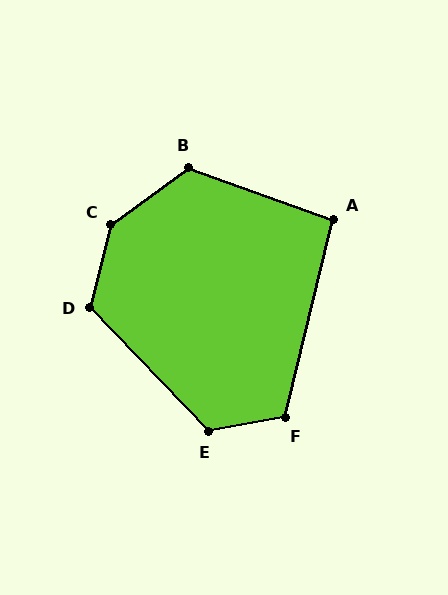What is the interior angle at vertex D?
Approximately 122 degrees (obtuse).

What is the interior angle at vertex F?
Approximately 114 degrees (obtuse).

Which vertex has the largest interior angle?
C, at approximately 141 degrees.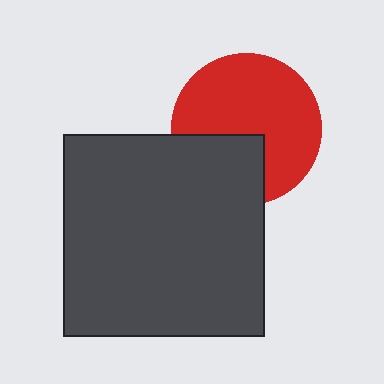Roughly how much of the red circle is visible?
Most of it is visible (roughly 69%).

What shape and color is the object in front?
The object in front is a dark gray square.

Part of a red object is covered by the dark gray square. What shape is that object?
It is a circle.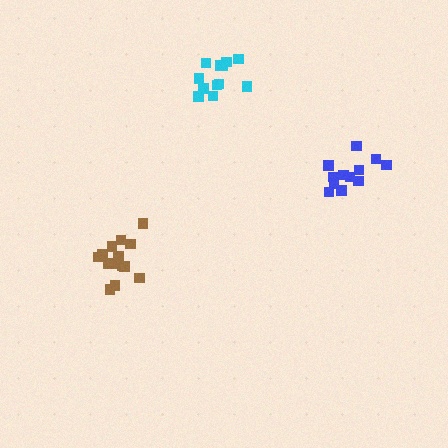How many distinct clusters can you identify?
There are 3 distinct clusters.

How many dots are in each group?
Group 1: 12 dots, Group 2: 14 dots, Group 3: 12 dots (38 total).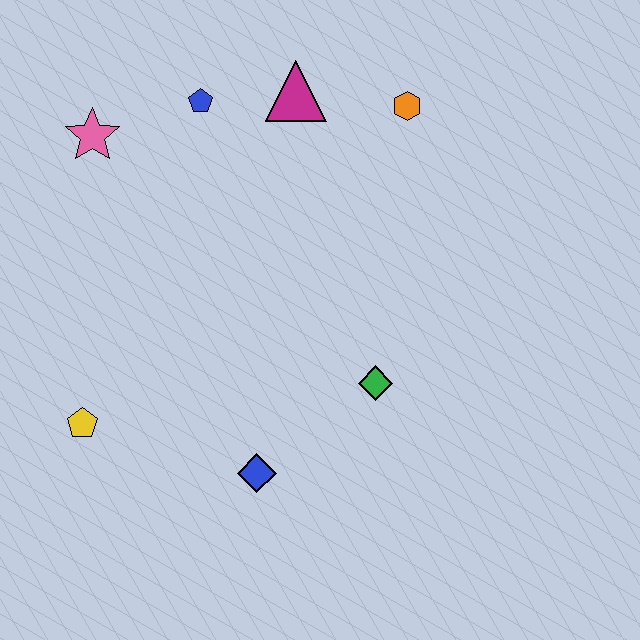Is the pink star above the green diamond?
Yes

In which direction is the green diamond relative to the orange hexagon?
The green diamond is below the orange hexagon.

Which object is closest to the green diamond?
The blue diamond is closest to the green diamond.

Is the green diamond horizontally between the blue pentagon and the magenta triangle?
No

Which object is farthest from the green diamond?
The pink star is farthest from the green diamond.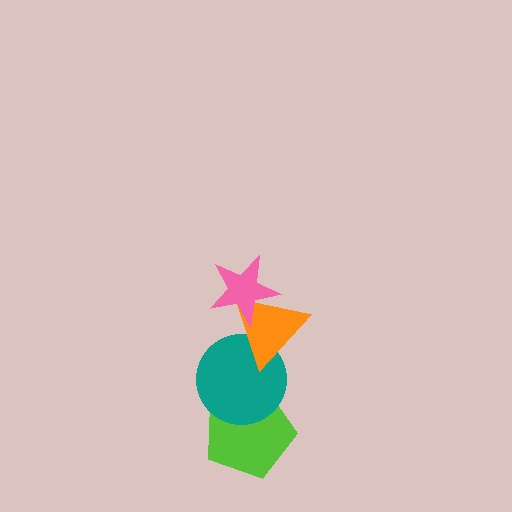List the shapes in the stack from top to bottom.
From top to bottom: the pink star, the orange triangle, the teal circle, the lime pentagon.